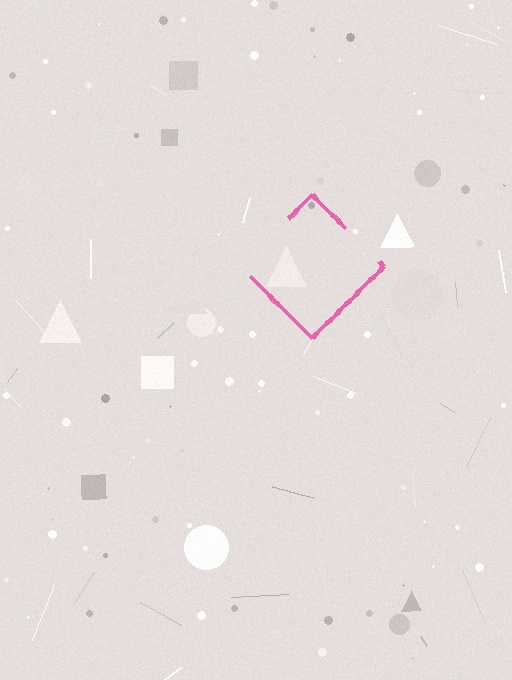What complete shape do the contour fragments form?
The contour fragments form a diamond.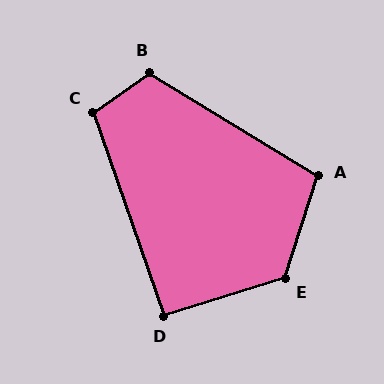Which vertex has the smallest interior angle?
D, at approximately 92 degrees.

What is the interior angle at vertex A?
Approximately 104 degrees (obtuse).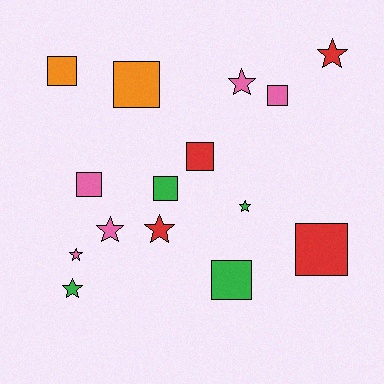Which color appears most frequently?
Pink, with 5 objects.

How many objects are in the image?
There are 15 objects.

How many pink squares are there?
There are 2 pink squares.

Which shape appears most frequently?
Square, with 8 objects.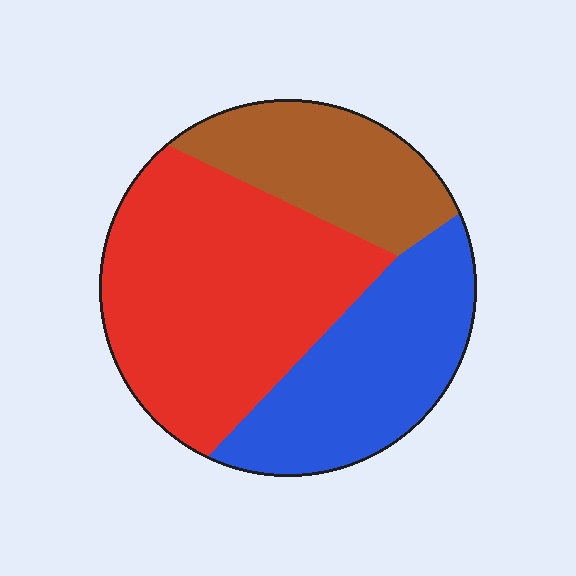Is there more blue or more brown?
Blue.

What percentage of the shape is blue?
Blue takes up about one third (1/3) of the shape.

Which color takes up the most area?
Red, at roughly 50%.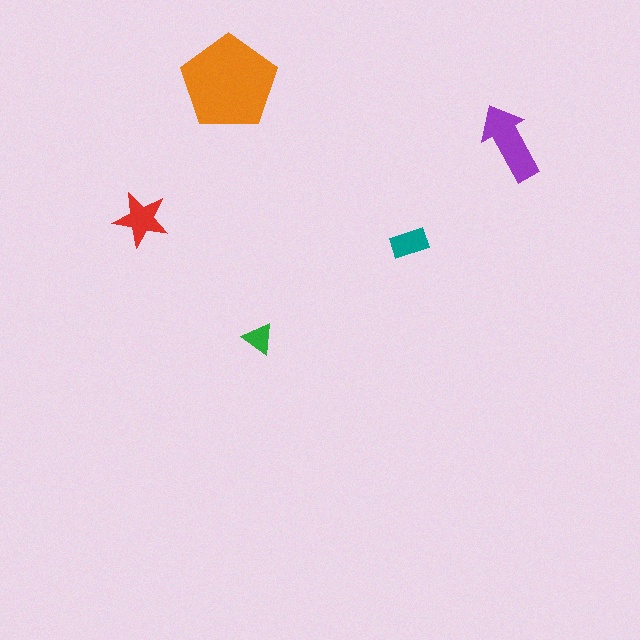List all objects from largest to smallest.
The orange pentagon, the purple arrow, the red star, the teal rectangle, the green triangle.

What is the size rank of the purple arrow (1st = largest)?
2nd.